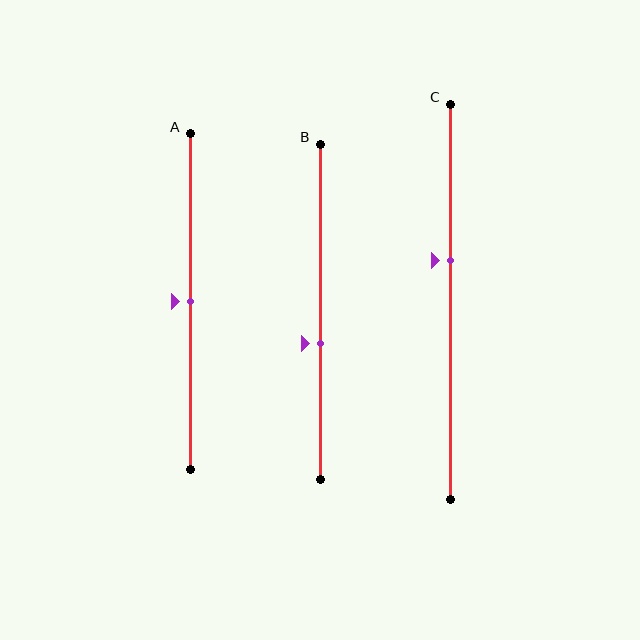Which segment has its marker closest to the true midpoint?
Segment A has its marker closest to the true midpoint.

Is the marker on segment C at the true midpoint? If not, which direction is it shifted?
No, the marker on segment C is shifted upward by about 10% of the segment length.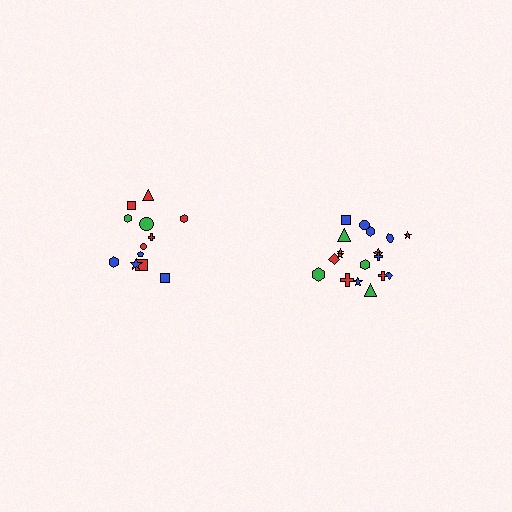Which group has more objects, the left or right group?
The right group.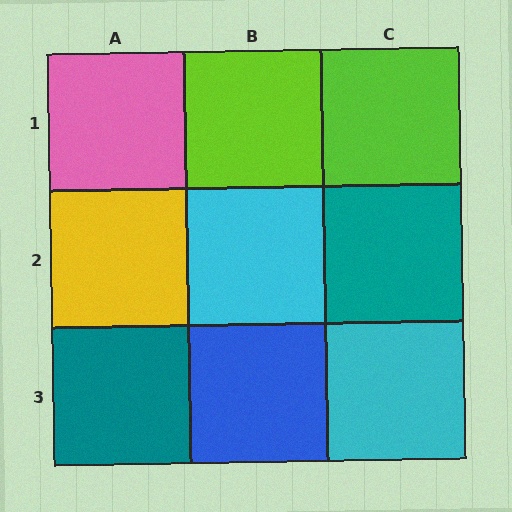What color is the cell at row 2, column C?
Teal.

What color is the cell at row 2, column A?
Yellow.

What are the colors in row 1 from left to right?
Pink, lime, lime.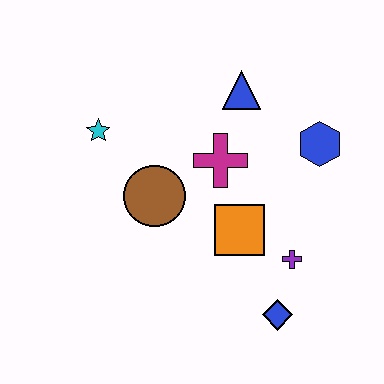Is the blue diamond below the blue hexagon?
Yes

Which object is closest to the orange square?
The purple cross is closest to the orange square.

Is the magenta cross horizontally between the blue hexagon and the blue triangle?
No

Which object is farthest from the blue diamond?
The cyan star is farthest from the blue diamond.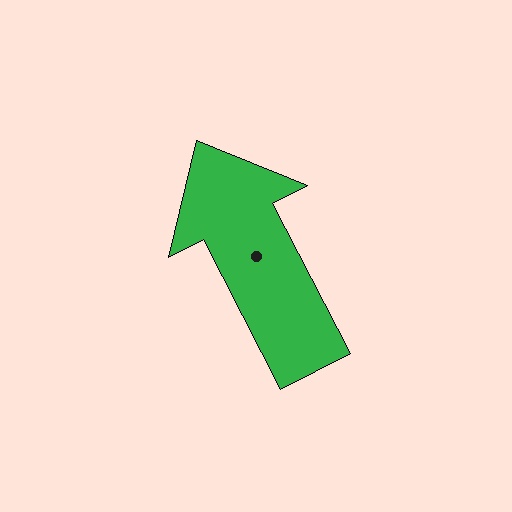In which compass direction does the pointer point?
Northwest.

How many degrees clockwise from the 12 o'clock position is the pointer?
Approximately 333 degrees.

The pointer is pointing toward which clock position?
Roughly 11 o'clock.